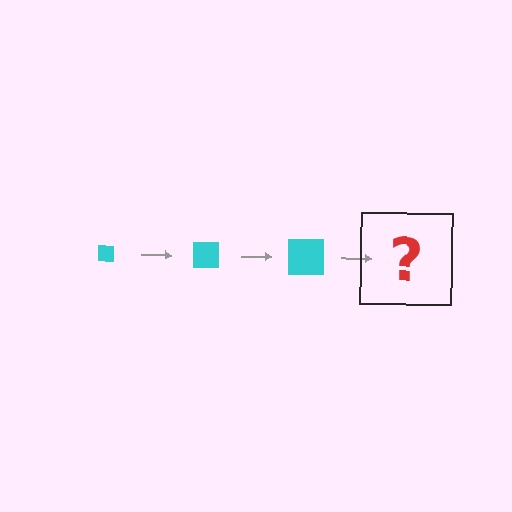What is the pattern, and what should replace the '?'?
The pattern is that the square gets progressively larger each step. The '?' should be a cyan square, larger than the previous one.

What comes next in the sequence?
The next element should be a cyan square, larger than the previous one.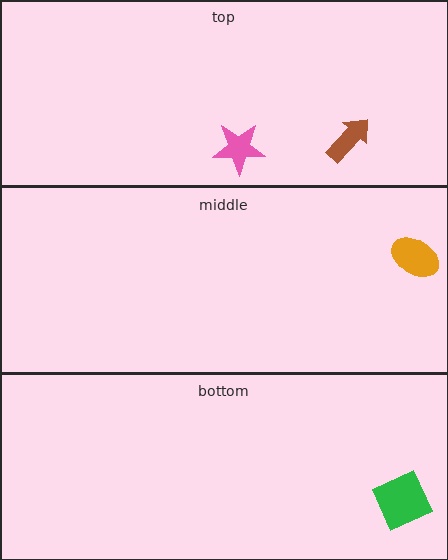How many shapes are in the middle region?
1.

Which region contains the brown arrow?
The top region.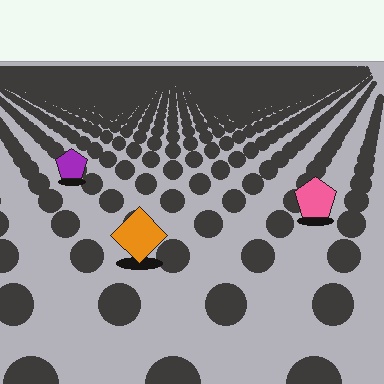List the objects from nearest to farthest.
From nearest to farthest: the orange diamond, the pink pentagon, the purple pentagon.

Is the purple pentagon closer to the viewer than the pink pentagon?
No. The pink pentagon is closer — you can tell from the texture gradient: the ground texture is coarser near it.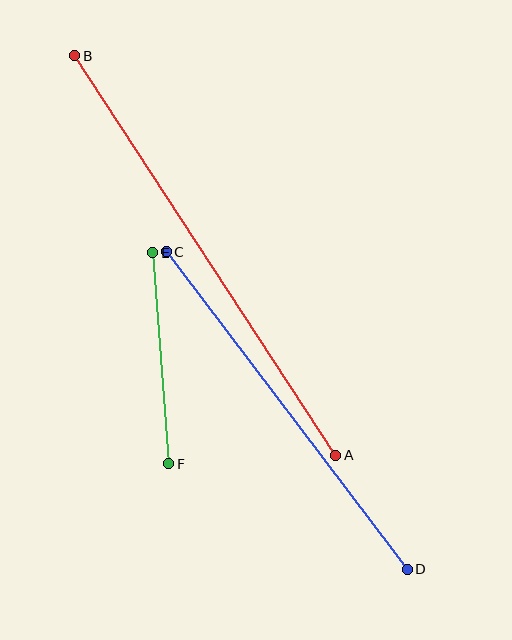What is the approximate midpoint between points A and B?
The midpoint is at approximately (205, 255) pixels.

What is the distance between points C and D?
The distance is approximately 399 pixels.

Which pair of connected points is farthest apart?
Points A and B are farthest apart.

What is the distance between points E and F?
The distance is approximately 212 pixels.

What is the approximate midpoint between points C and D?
The midpoint is at approximately (287, 411) pixels.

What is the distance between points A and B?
The distance is approximately 478 pixels.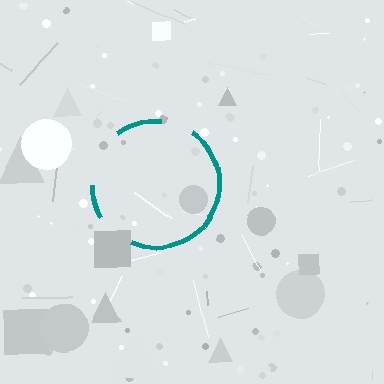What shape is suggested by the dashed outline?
The dashed outline suggests a circle.